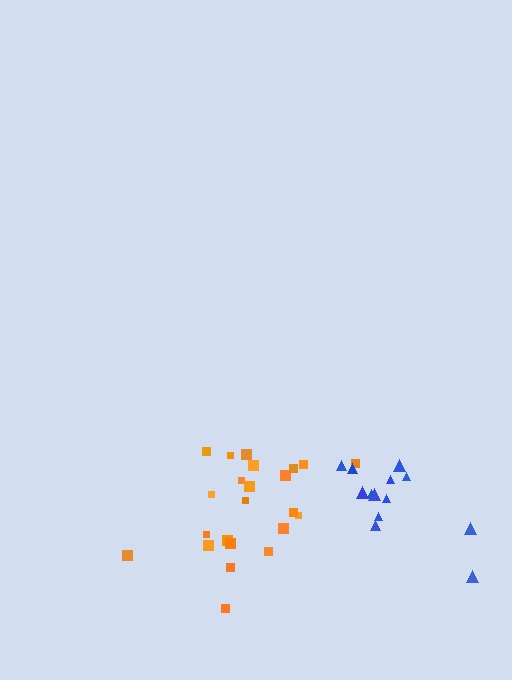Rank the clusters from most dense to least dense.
orange, blue.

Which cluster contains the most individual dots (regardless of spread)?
Orange (23).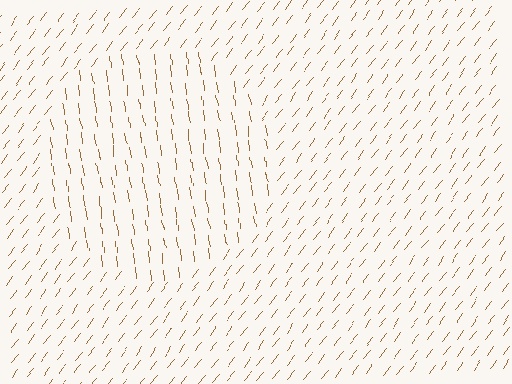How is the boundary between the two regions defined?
The boundary is defined purely by a change in line orientation (approximately 45 degrees difference). All lines are the same color and thickness.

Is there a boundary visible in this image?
Yes, there is a texture boundary formed by a change in line orientation.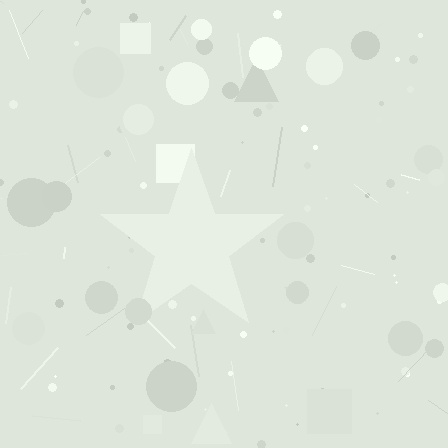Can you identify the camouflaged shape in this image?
The camouflaged shape is a star.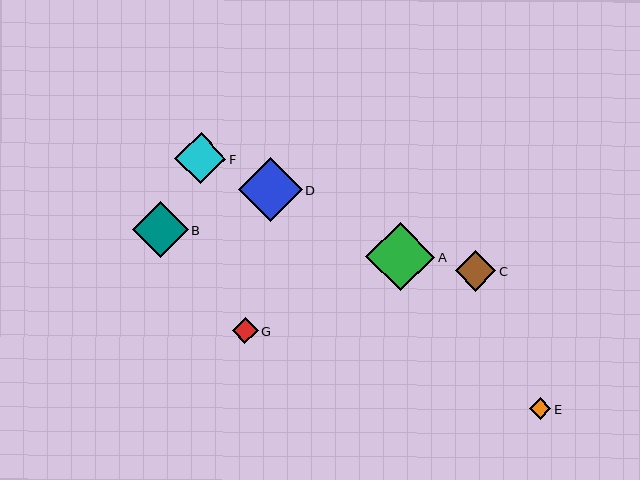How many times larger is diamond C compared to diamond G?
Diamond C is approximately 1.6 times the size of diamond G.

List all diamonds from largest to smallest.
From largest to smallest: A, D, B, F, C, G, E.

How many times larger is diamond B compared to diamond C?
Diamond B is approximately 1.4 times the size of diamond C.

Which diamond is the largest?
Diamond A is the largest with a size of approximately 69 pixels.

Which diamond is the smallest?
Diamond E is the smallest with a size of approximately 22 pixels.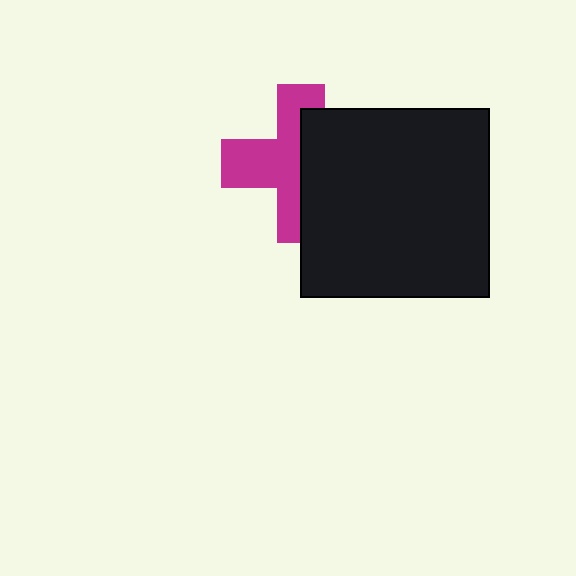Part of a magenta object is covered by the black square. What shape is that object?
It is a cross.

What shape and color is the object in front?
The object in front is a black square.